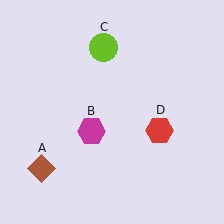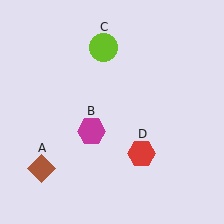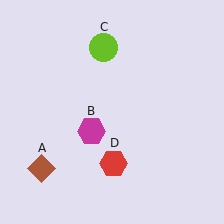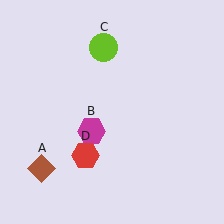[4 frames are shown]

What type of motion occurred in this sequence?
The red hexagon (object D) rotated clockwise around the center of the scene.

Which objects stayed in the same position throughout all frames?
Brown diamond (object A) and magenta hexagon (object B) and lime circle (object C) remained stationary.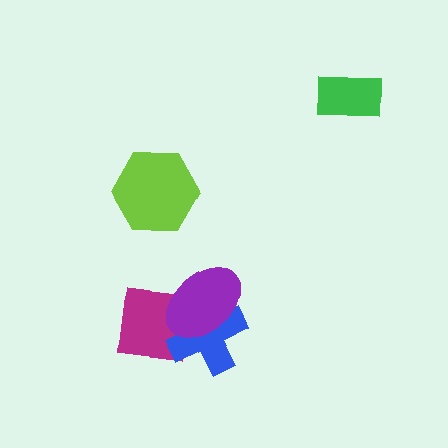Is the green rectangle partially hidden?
No, no other shape covers it.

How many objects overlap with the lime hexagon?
0 objects overlap with the lime hexagon.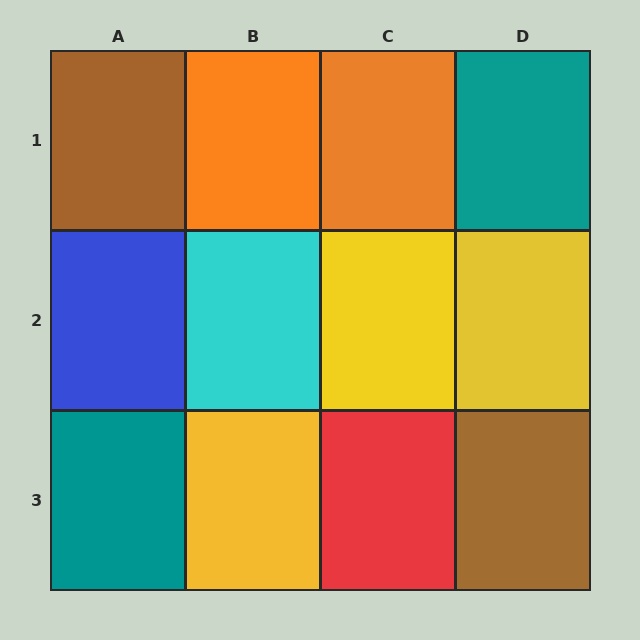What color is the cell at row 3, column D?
Brown.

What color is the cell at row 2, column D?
Yellow.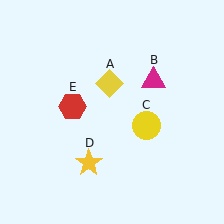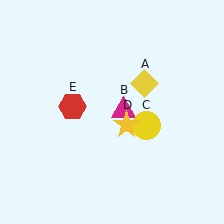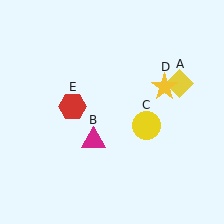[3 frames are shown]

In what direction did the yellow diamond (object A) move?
The yellow diamond (object A) moved right.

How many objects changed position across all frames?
3 objects changed position: yellow diamond (object A), magenta triangle (object B), yellow star (object D).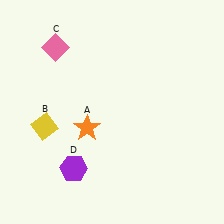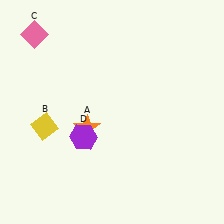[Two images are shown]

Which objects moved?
The objects that moved are: the pink diamond (C), the purple hexagon (D).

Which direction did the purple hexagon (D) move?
The purple hexagon (D) moved up.